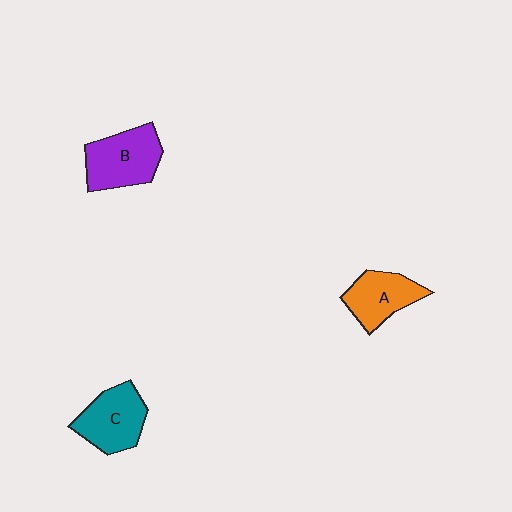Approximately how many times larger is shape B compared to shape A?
Approximately 1.2 times.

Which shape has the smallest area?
Shape A (orange).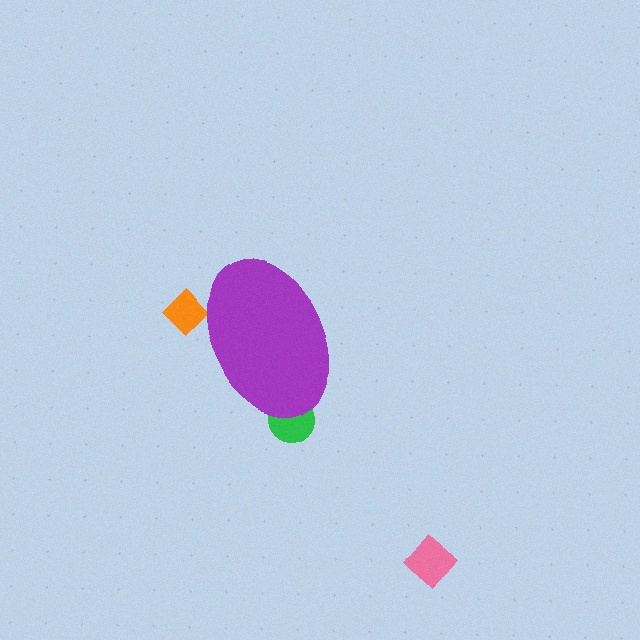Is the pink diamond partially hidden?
No, the pink diamond is fully visible.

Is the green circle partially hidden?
Yes, the green circle is partially hidden behind the purple ellipse.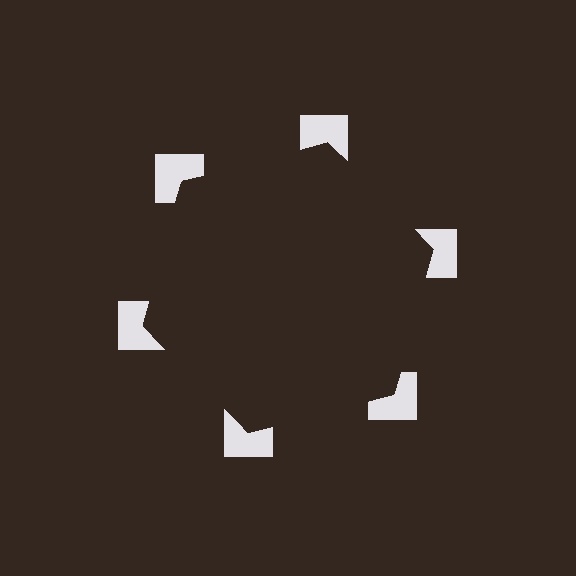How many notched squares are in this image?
There are 6 — one at each vertex of the illusory hexagon.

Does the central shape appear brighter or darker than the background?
It typically appears slightly darker than the background, even though no actual brightness change is drawn.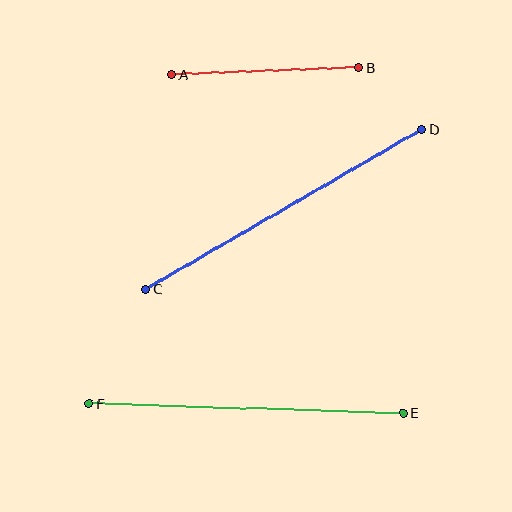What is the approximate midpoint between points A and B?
The midpoint is at approximately (265, 71) pixels.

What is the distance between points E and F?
The distance is approximately 314 pixels.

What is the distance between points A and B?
The distance is approximately 188 pixels.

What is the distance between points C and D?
The distance is approximately 319 pixels.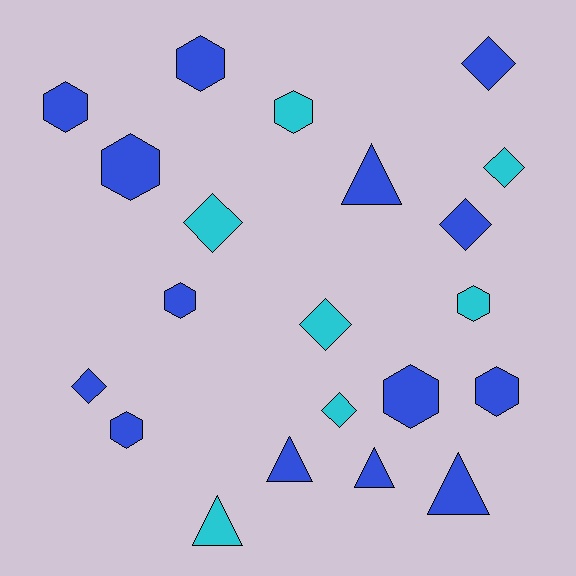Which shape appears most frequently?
Hexagon, with 9 objects.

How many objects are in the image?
There are 21 objects.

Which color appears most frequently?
Blue, with 14 objects.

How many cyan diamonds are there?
There are 4 cyan diamonds.